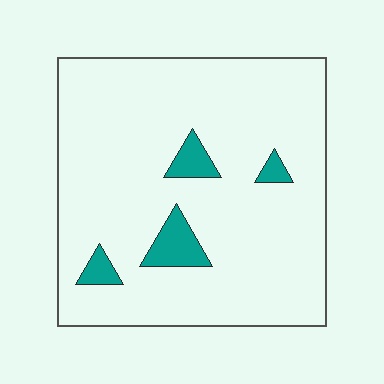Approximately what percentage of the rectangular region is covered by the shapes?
Approximately 10%.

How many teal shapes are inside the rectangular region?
4.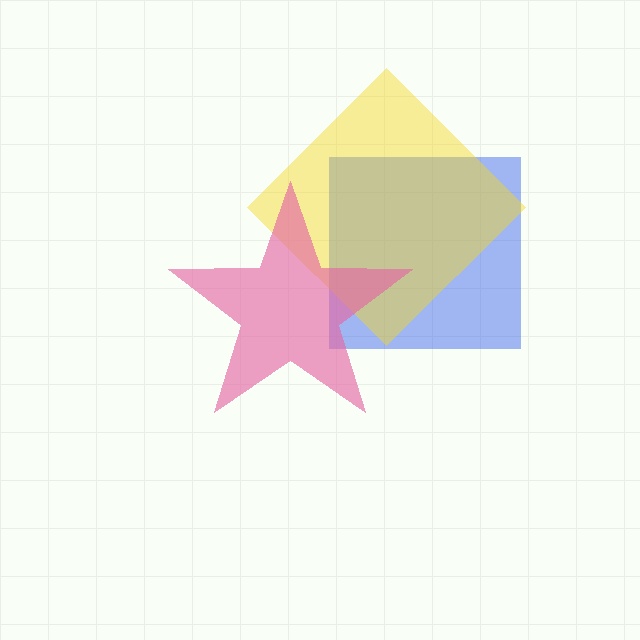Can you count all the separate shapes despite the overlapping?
Yes, there are 3 separate shapes.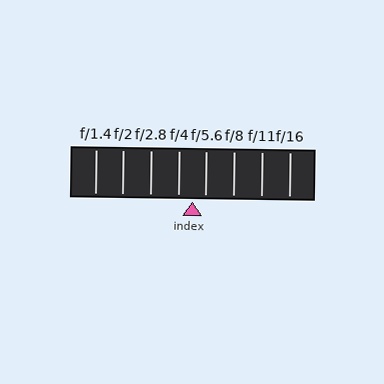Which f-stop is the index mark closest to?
The index mark is closest to f/5.6.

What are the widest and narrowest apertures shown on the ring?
The widest aperture shown is f/1.4 and the narrowest is f/16.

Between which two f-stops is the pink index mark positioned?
The index mark is between f/4 and f/5.6.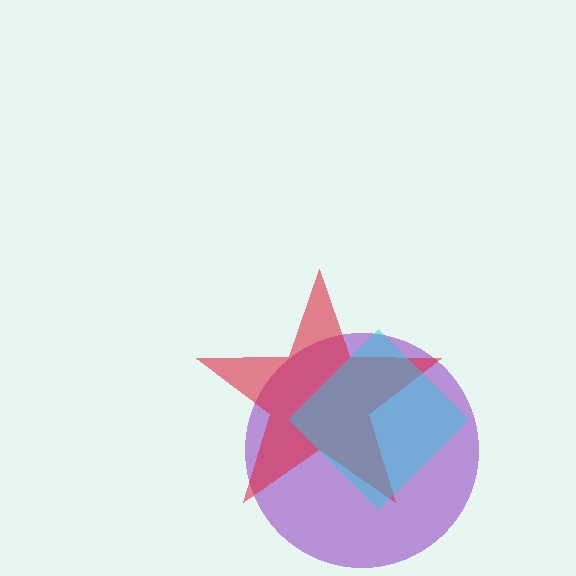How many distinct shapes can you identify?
There are 3 distinct shapes: a purple circle, a red star, a cyan diamond.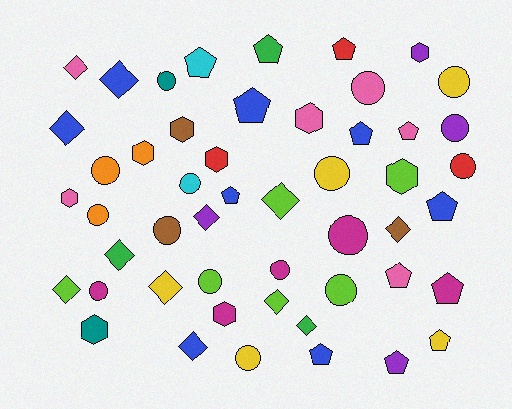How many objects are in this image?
There are 50 objects.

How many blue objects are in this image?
There are 8 blue objects.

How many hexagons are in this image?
There are 9 hexagons.